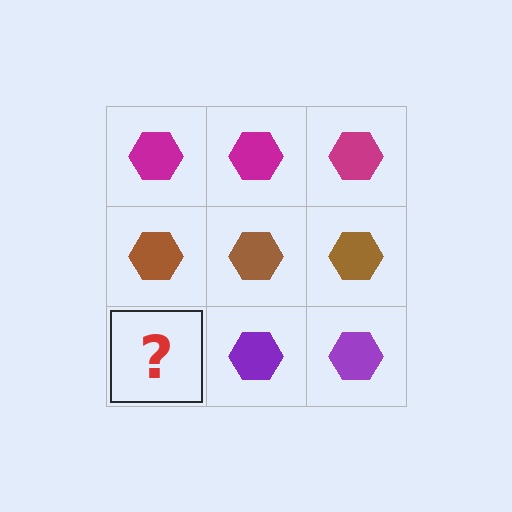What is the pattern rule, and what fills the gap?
The rule is that each row has a consistent color. The gap should be filled with a purple hexagon.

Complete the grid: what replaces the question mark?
The question mark should be replaced with a purple hexagon.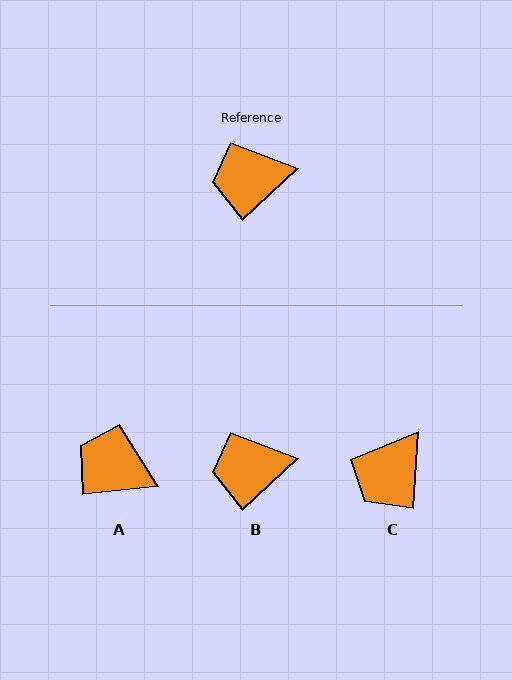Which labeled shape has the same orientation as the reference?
B.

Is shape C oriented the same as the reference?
No, it is off by about 43 degrees.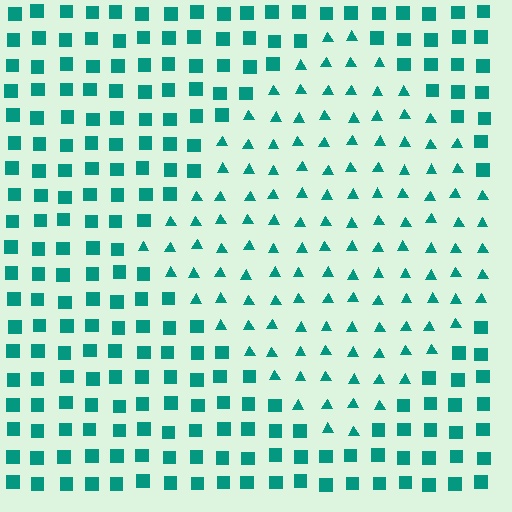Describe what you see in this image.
The image is filled with small teal elements arranged in a uniform grid. A diamond-shaped region contains triangles, while the surrounding area contains squares. The boundary is defined purely by the change in element shape.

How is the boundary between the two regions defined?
The boundary is defined by a change in element shape: triangles inside vs. squares outside. All elements share the same color and spacing.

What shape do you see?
I see a diamond.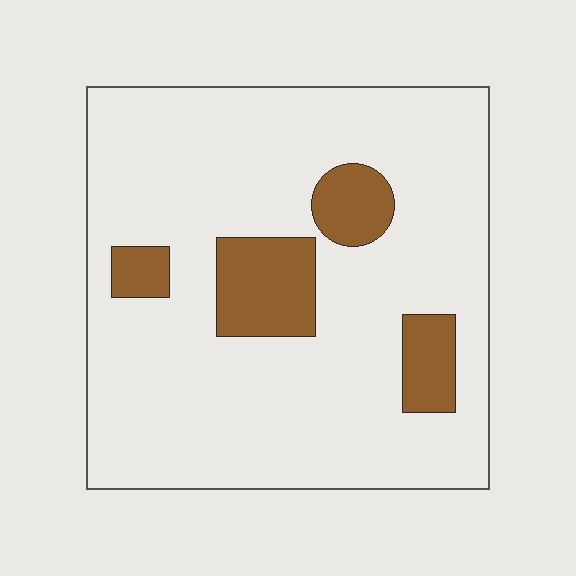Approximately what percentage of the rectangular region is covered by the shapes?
Approximately 15%.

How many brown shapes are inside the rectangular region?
4.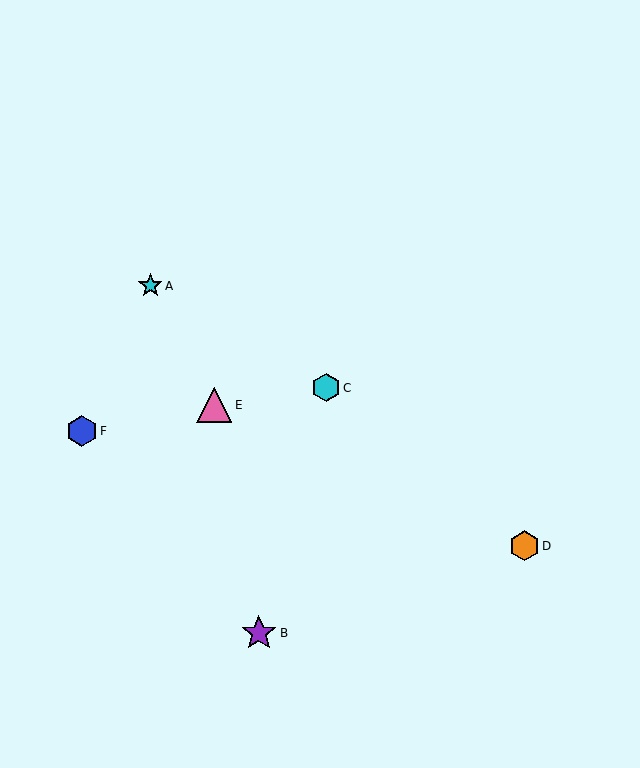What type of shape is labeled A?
Shape A is a cyan star.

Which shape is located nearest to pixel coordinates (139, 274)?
The cyan star (labeled A) at (150, 286) is nearest to that location.